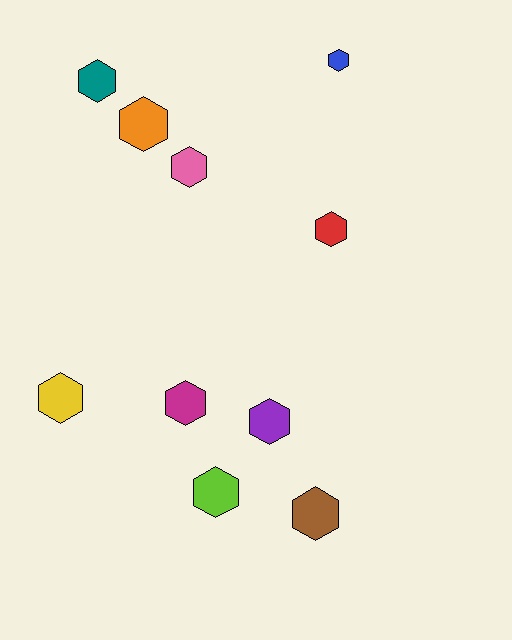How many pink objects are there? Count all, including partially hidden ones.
There is 1 pink object.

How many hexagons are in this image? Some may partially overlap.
There are 10 hexagons.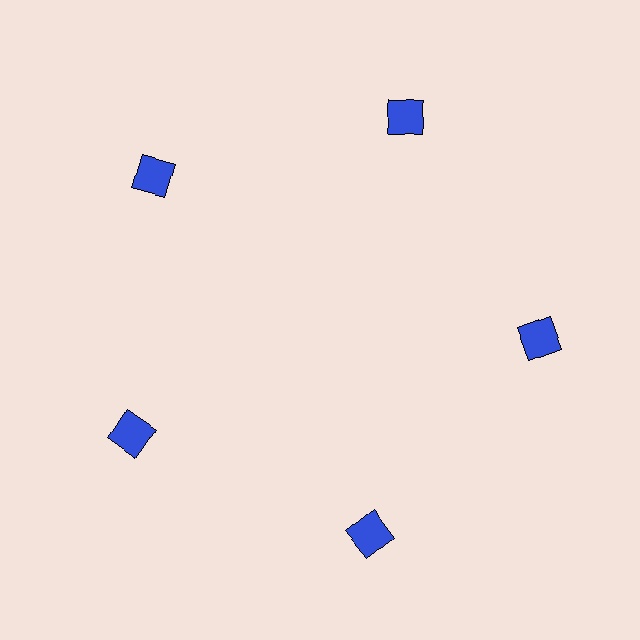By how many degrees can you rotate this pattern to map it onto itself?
The pattern maps onto itself every 72 degrees of rotation.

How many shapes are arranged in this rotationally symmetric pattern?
There are 5 shapes, arranged in 5 groups of 1.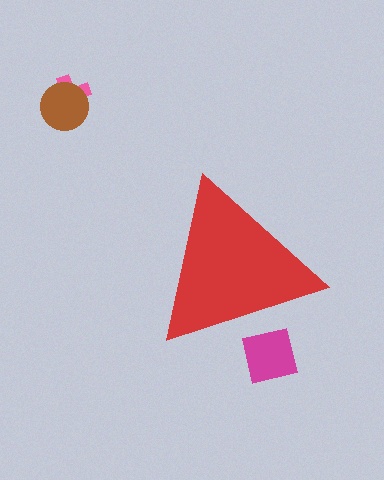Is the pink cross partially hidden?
No, the pink cross is fully visible.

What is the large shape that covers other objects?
A red triangle.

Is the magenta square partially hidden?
Yes, the magenta square is partially hidden behind the red triangle.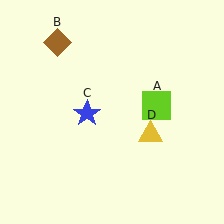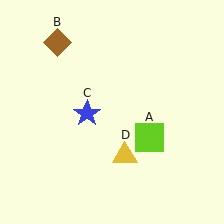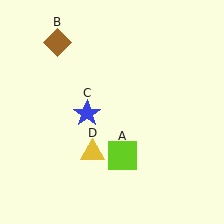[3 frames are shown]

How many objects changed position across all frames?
2 objects changed position: lime square (object A), yellow triangle (object D).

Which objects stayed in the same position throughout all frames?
Brown diamond (object B) and blue star (object C) remained stationary.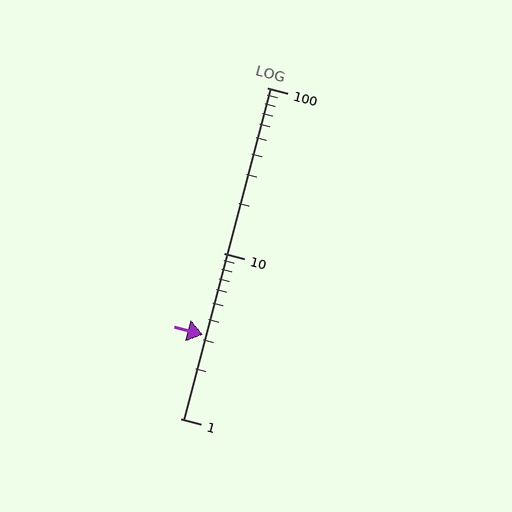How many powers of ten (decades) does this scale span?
The scale spans 2 decades, from 1 to 100.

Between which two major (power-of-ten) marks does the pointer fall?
The pointer is between 1 and 10.